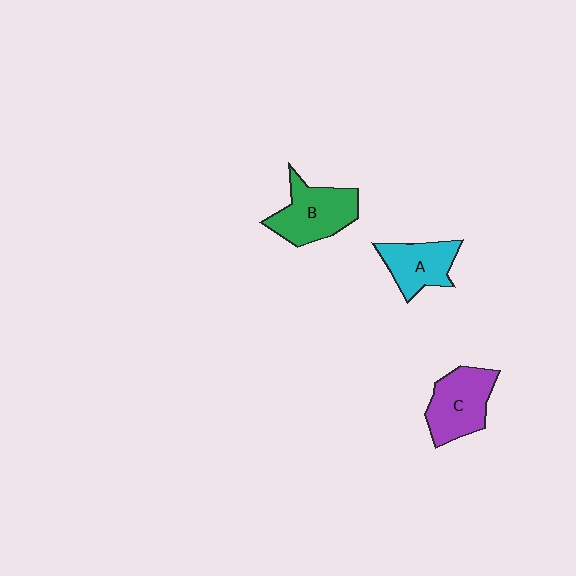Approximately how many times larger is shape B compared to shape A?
Approximately 1.3 times.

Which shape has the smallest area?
Shape A (cyan).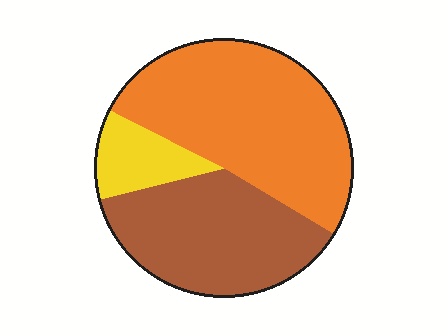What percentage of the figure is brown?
Brown covers around 35% of the figure.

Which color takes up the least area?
Yellow, at roughly 10%.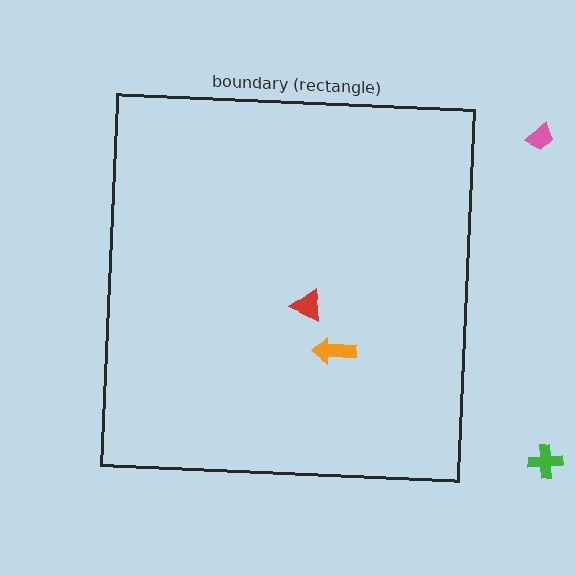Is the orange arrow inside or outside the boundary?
Inside.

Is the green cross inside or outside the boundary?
Outside.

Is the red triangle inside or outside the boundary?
Inside.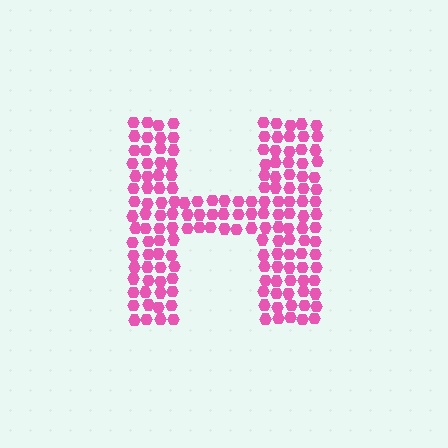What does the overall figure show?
The overall figure shows the letter H.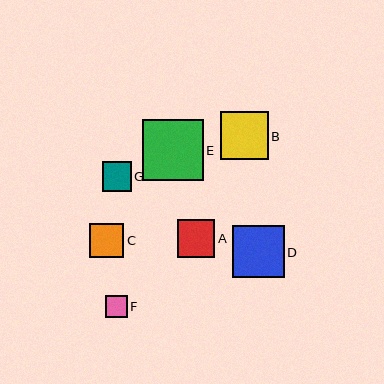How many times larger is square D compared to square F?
Square D is approximately 2.4 times the size of square F.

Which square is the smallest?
Square F is the smallest with a size of approximately 22 pixels.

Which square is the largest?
Square E is the largest with a size of approximately 60 pixels.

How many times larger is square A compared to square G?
Square A is approximately 1.3 times the size of square G.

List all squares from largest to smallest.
From largest to smallest: E, D, B, A, C, G, F.